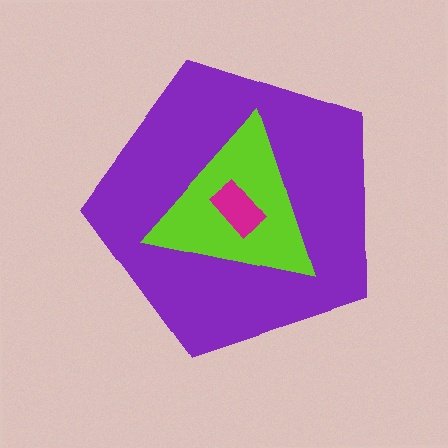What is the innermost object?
The magenta rectangle.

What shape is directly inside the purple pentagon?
The lime triangle.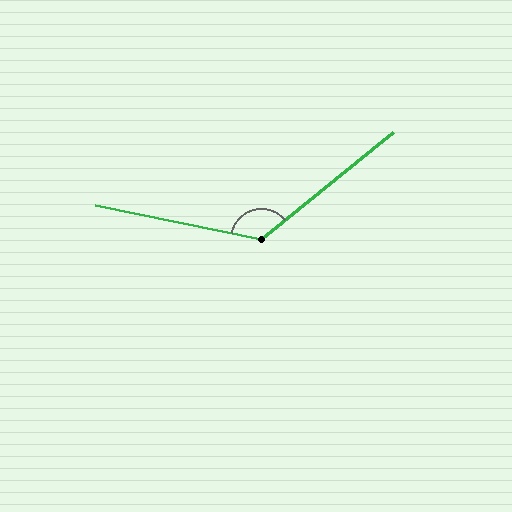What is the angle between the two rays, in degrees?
Approximately 129 degrees.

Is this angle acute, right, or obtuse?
It is obtuse.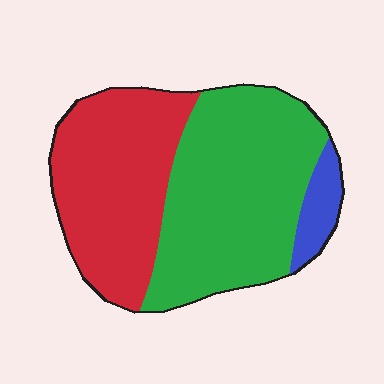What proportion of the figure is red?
Red takes up about two fifths (2/5) of the figure.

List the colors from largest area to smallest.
From largest to smallest: green, red, blue.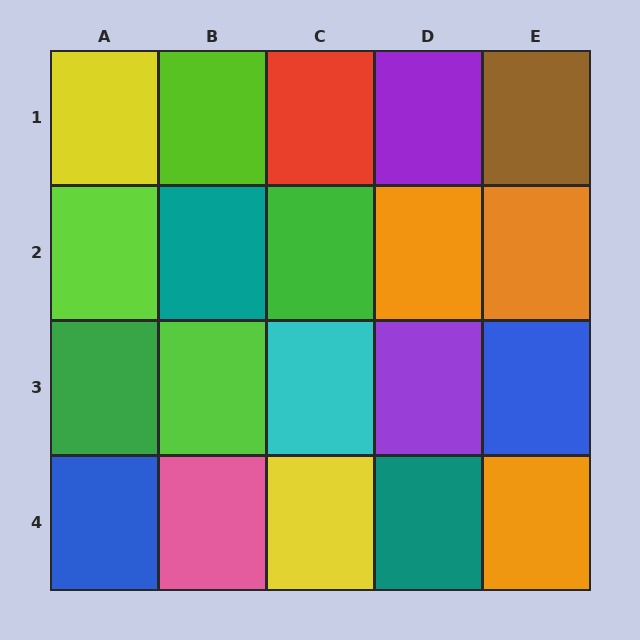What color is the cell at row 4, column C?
Yellow.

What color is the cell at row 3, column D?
Purple.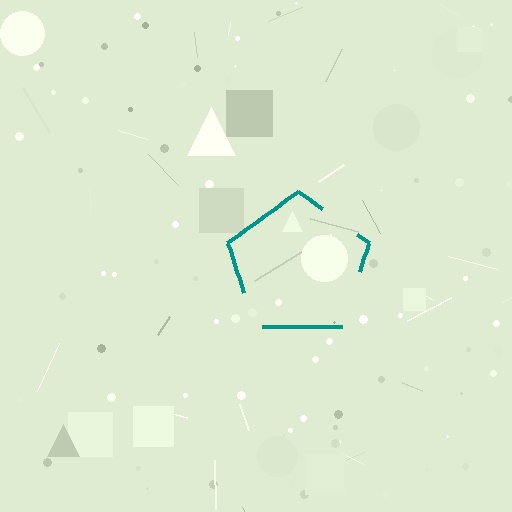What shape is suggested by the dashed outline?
The dashed outline suggests a pentagon.